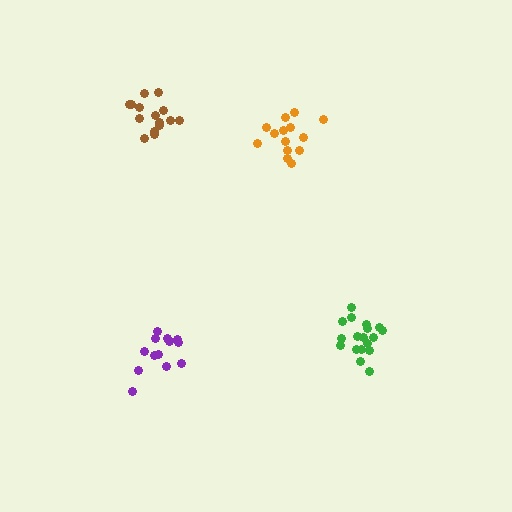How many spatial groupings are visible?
There are 4 spatial groupings.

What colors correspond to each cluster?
The clusters are colored: purple, brown, green, orange.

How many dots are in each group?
Group 1: 13 dots, Group 2: 15 dots, Group 3: 18 dots, Group 4: 14 dots (60 total).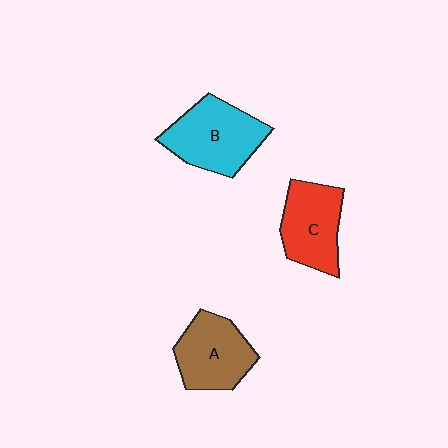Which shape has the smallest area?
Shape C (red).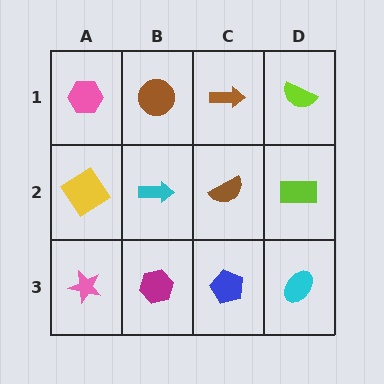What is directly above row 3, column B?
A cyan arrow.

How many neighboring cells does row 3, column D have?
2.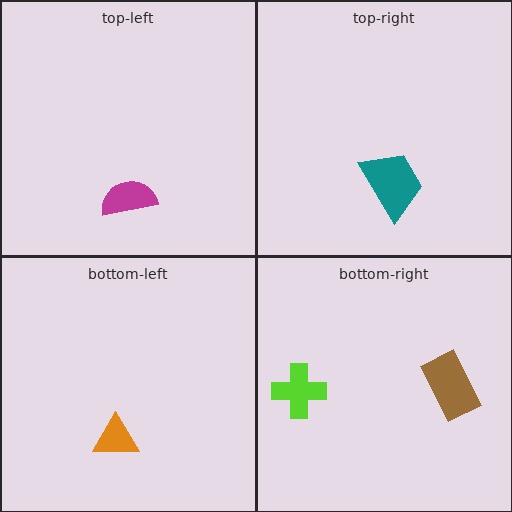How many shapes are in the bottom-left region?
1.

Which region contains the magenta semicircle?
The top-left region.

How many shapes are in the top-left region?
1.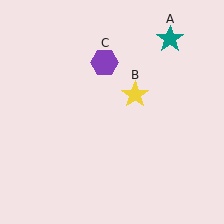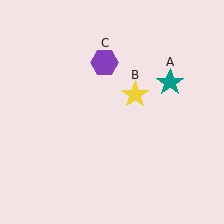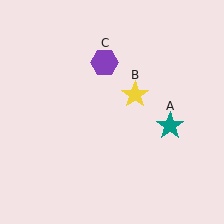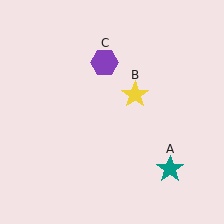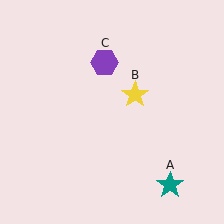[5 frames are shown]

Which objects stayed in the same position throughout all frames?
Yellow star (object B) and purple hexagon (object C) remained stationary.